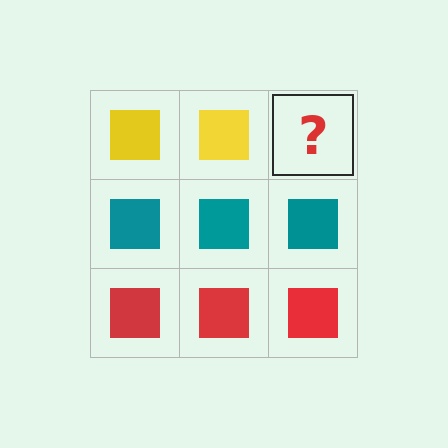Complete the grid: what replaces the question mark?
The question mark should be replaced with a yellow square.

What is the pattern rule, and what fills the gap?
The rule is that each row has a consistent color. The gap should be filled with a yellow square.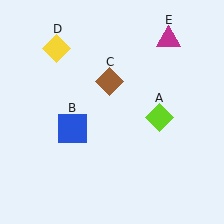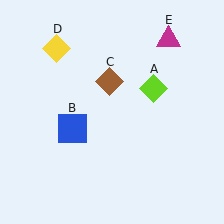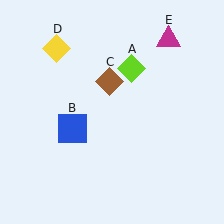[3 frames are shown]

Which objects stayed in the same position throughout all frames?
Blue square (object B) and brown diamond (object C) and yellow diamond (object D) and magenta triangle (object E) remained stationary.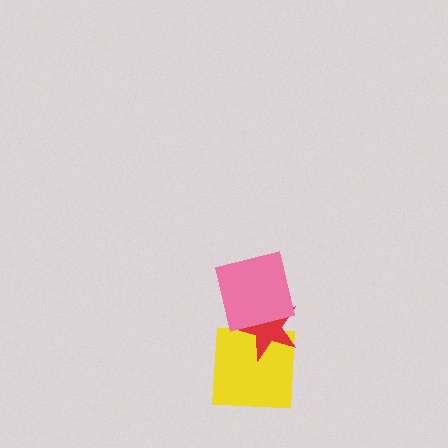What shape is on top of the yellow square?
The red star is on top of the yellow square.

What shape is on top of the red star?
The pink square is on top of the red star.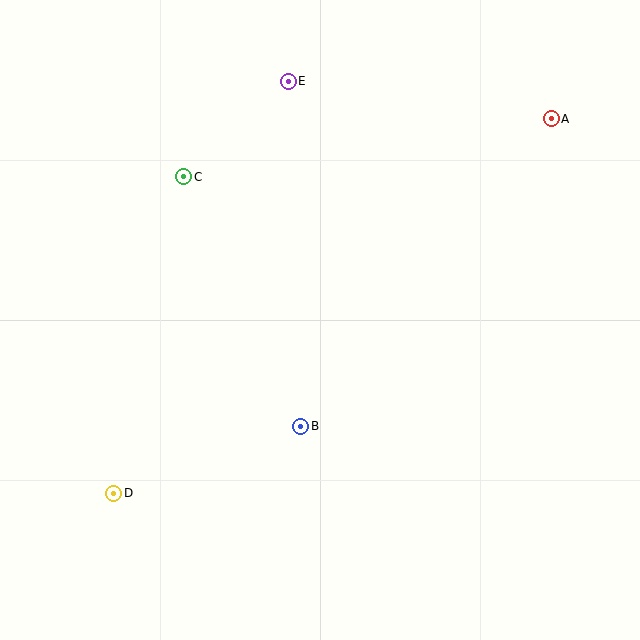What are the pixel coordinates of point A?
Point A is at (551, 119).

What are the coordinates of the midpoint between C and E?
The midpoint between C and E is at (236, 129).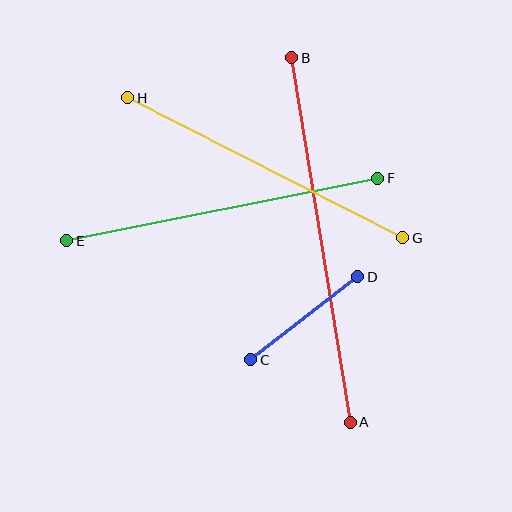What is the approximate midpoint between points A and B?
The midpoint is at approximately (321, 240) pixels.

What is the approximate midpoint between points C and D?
The midpoint is at approximately (304, 318) pixels.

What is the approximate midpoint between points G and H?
The midpoint is at approximately (265, 168) pixels.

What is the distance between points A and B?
The distance is approximately 369 pixels.